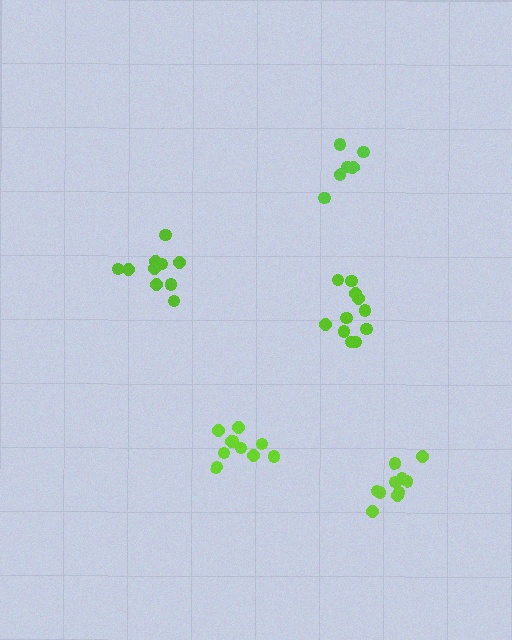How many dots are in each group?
Group 1: 11 dots, Group 2: 10 dots, Group 3: 10 dots, Group 4: 10 dots, Group 5: 6 dots (47 total).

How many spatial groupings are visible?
There are 5 spatial groupings.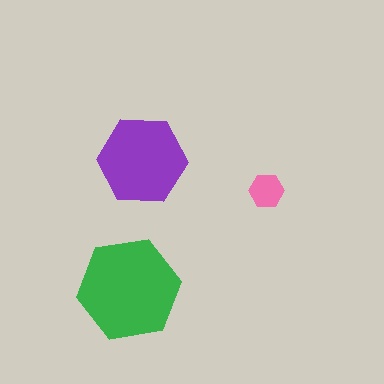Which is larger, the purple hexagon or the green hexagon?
The green one.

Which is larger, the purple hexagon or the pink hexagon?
The purple one.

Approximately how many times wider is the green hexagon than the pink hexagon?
About 3 times wider.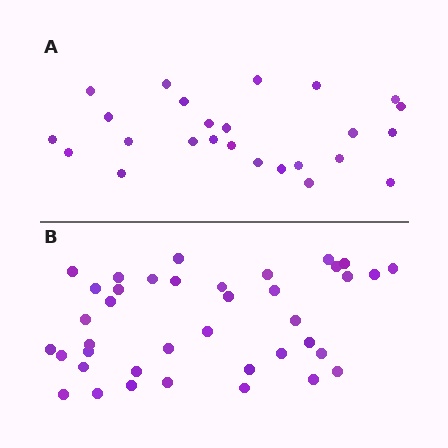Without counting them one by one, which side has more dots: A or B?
Region B (the bottom region) has more dots.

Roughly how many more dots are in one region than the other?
Region B has approximately 15 more dots than region A.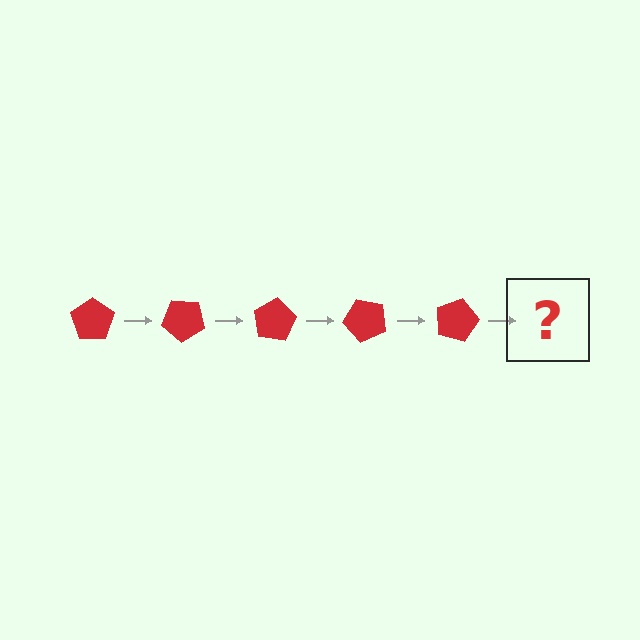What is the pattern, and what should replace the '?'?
The pattern is that the pentagon rotates 40 degrees each step. The '?' should be a red pentagon rotated 200 degrees.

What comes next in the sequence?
The next element should be a red pentagon rotated 200 degrees.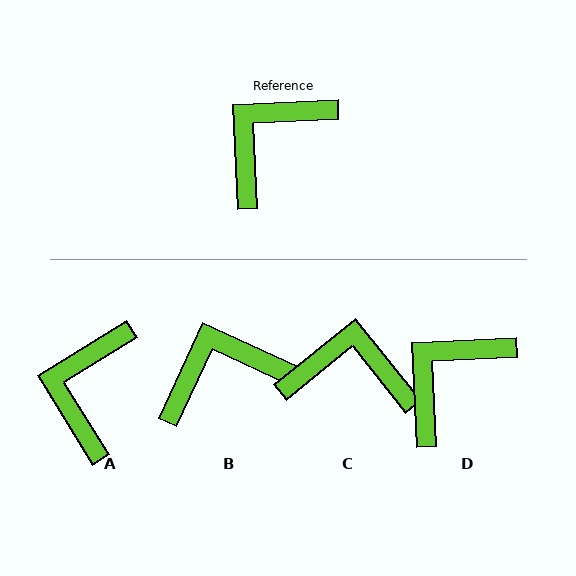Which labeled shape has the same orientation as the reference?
D.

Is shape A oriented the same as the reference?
No, it is off by about 29 degrees.